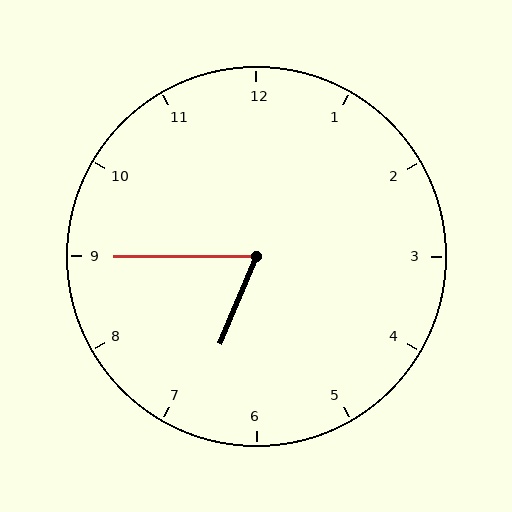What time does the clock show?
6:45.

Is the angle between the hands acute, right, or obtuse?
It is acute.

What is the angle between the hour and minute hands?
Approximately 68 degrees.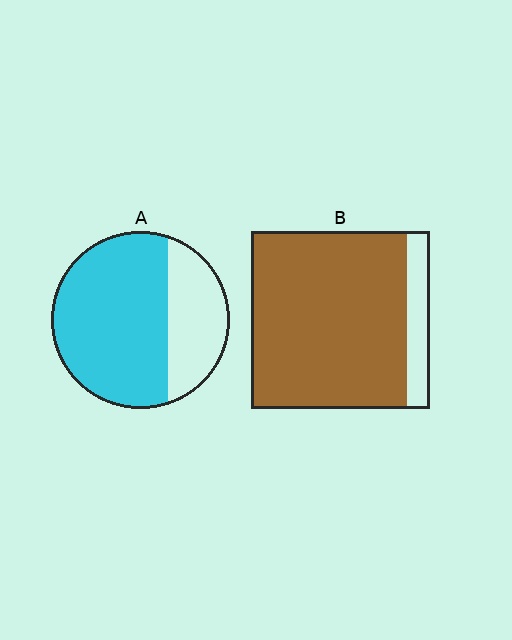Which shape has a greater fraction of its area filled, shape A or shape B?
Shape B.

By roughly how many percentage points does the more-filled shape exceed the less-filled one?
By roughly 20 percentage points (B over A).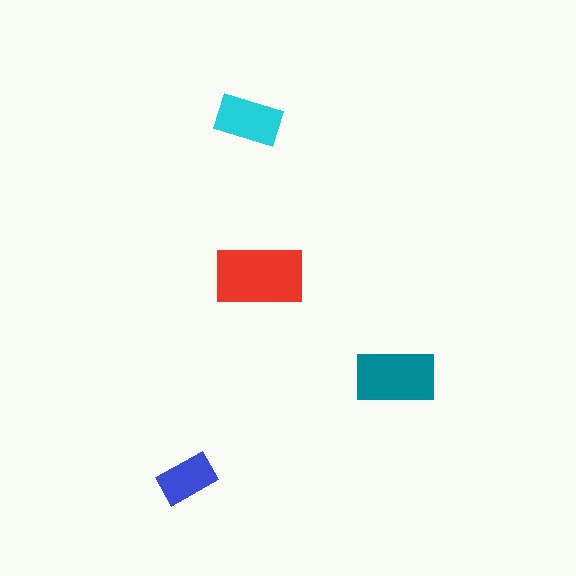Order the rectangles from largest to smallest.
the red one, the teal one, the cyan one, the blue one.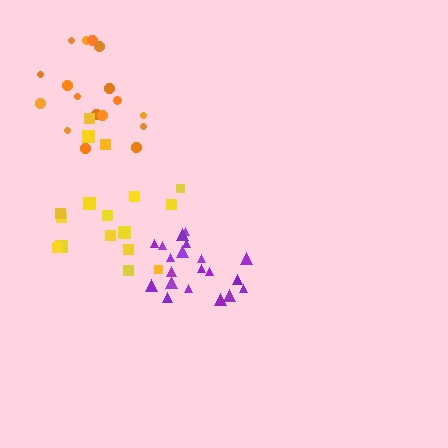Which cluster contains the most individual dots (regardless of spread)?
Purple (21).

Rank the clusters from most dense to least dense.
purple, orange, yellow.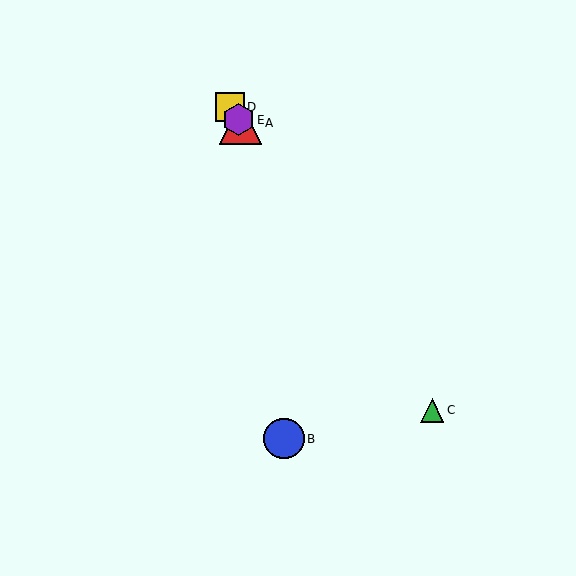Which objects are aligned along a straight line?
Objects A, C, D, E are aligned along a straight line.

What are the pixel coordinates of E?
Object E is at (238, 120).